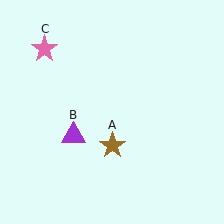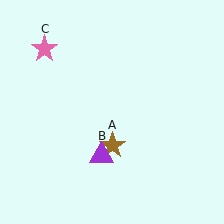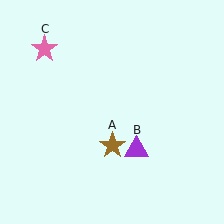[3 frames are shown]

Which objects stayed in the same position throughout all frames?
Brown star (object A) and pink star (object C) remained stationary.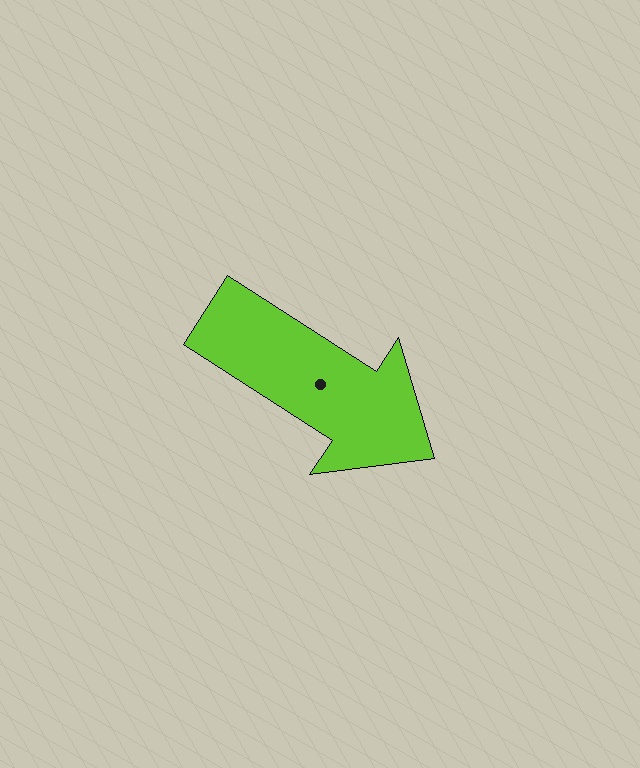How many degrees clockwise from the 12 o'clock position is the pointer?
Approximately 123 degrees.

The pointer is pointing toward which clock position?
Roughly 4 o'clock.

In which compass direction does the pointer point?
Southeast.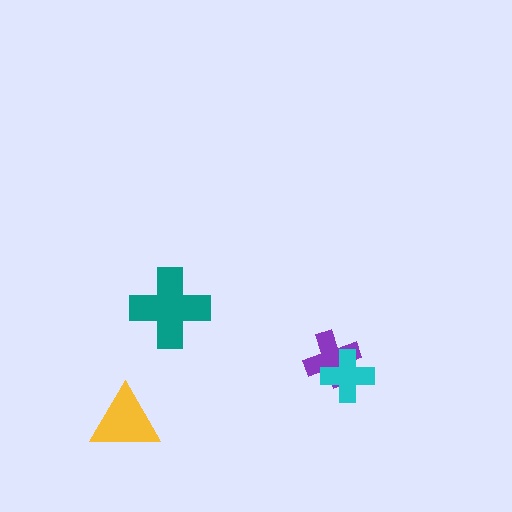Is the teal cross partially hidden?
No, no other shape covers it.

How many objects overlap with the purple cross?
1 object overlaps with the purple cross.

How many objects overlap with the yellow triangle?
0 objects overlap with the yellow triangle.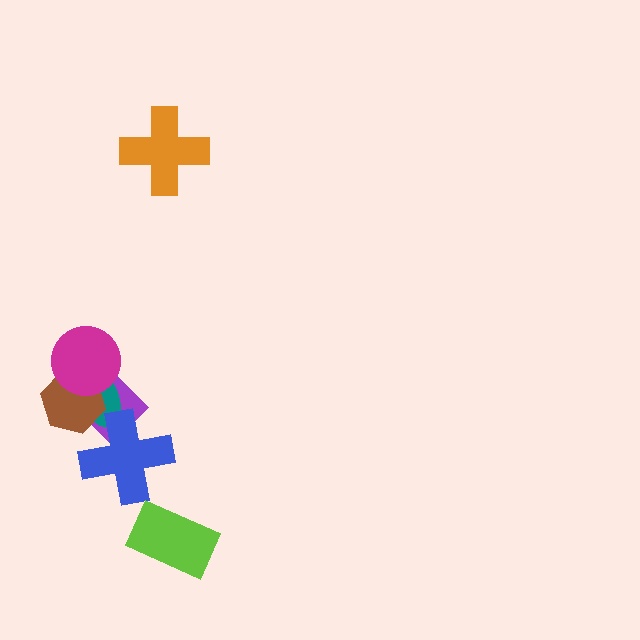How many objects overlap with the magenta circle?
3 objects overlap with the magenta circle.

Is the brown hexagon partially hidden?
Yes, it is partially covered by another shape.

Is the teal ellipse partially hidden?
Yes, it is partially covered by another shape.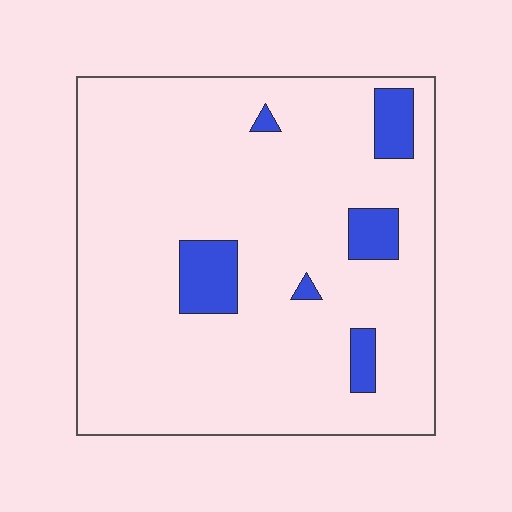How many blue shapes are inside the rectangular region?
6.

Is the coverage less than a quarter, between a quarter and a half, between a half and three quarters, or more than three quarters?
Less than a quarter.